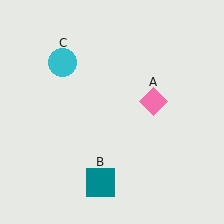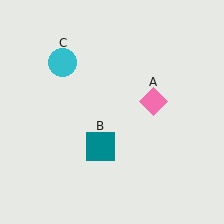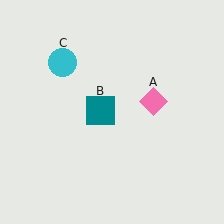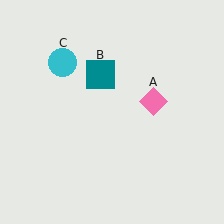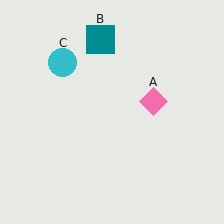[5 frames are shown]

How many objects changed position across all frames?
1 object changed position: teal square (object B).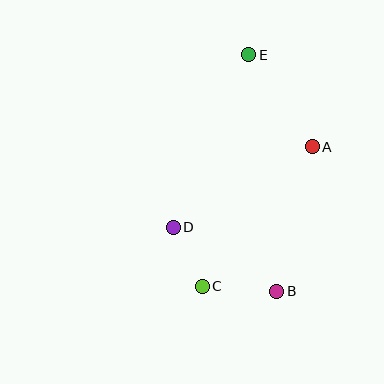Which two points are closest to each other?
Points C and D are closest to each other.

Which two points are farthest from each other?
Points B and E are farthest from each other.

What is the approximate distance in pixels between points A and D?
The distance between A and D is approximately 161 pixels.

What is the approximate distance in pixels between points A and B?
The distance between A and B is approximately 149 pixels.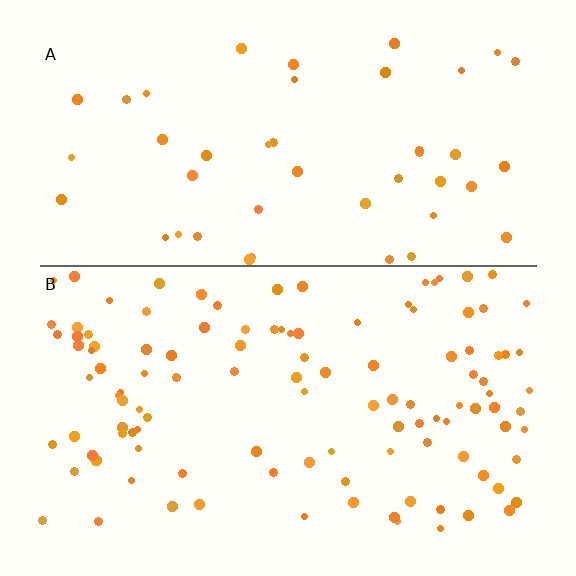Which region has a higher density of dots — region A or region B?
B (the bottom).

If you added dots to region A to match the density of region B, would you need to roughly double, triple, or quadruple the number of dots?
Approximately triple.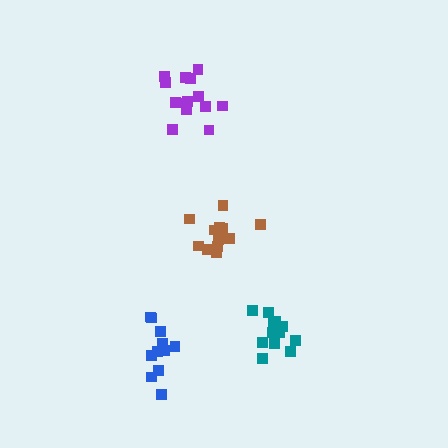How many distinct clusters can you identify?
There are 4 distinct clusters.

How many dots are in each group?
Group 1: 11 dots, Group 2: 16 dots, Group 3: 13 dots, Group 4: 12 dots (52 total).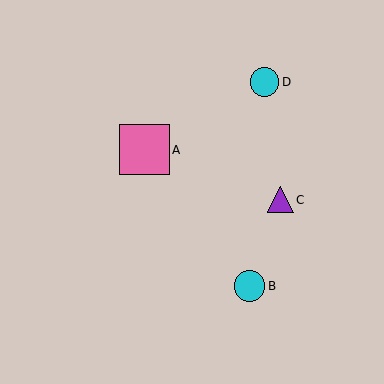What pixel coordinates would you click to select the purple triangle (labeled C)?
Click at (280, 200) to select the purple triangle C.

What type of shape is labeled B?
Shape B is a cyan circle.